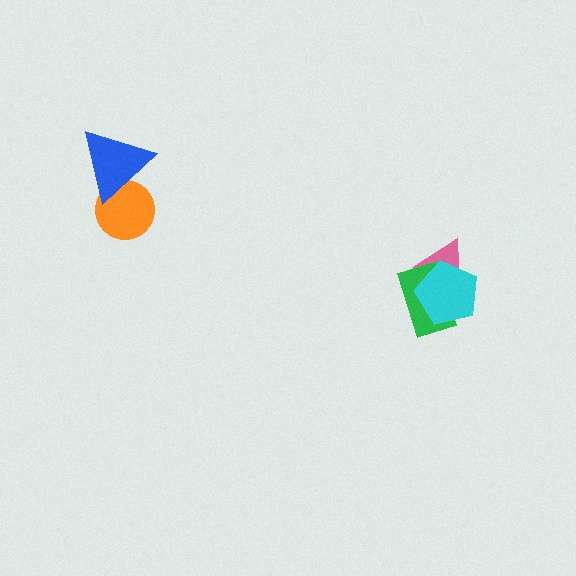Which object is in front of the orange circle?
The blue triangle is in front of the orange circle.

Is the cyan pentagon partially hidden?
No, no other shape covers it.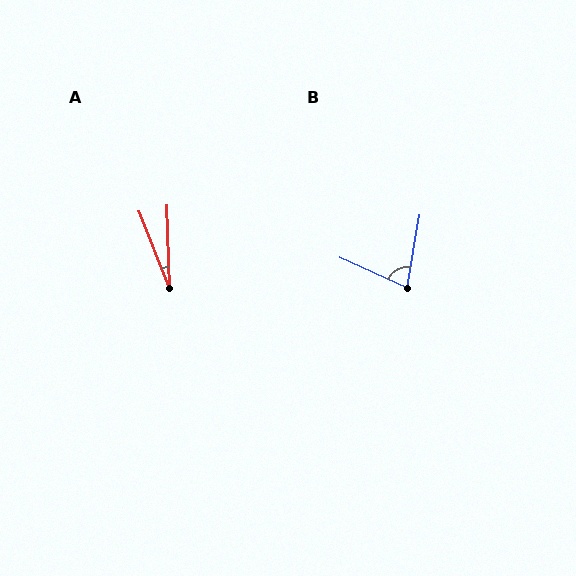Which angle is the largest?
B, at approximately 76 degrees.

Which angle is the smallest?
A, at approximately 20 degrees.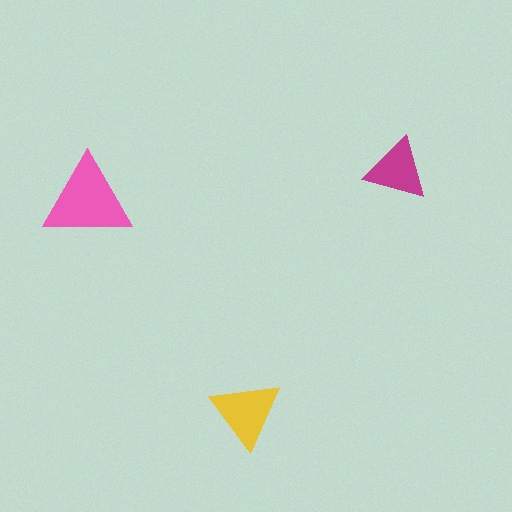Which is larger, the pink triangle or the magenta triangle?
The pink one.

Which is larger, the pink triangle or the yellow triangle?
The pink one.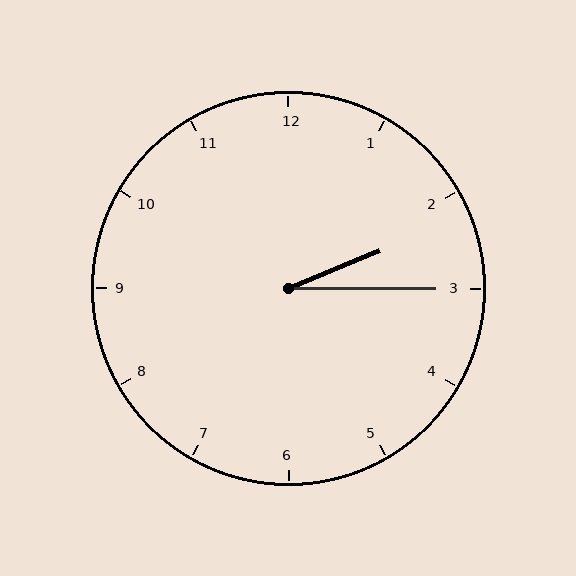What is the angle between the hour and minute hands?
Approximately 22 degrees.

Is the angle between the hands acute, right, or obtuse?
It is acute.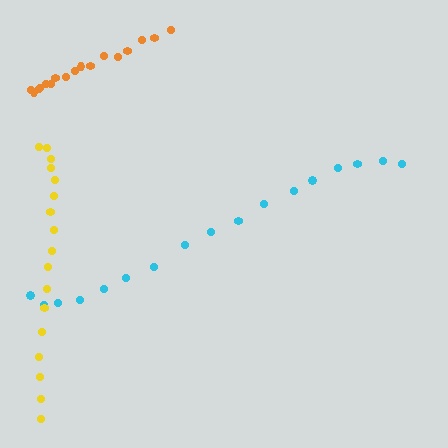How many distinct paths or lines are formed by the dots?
There are 3 distinct paths.